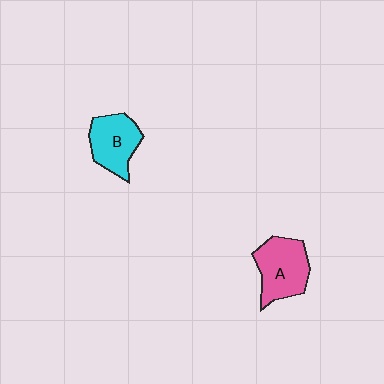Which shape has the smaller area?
Shape B (cyan).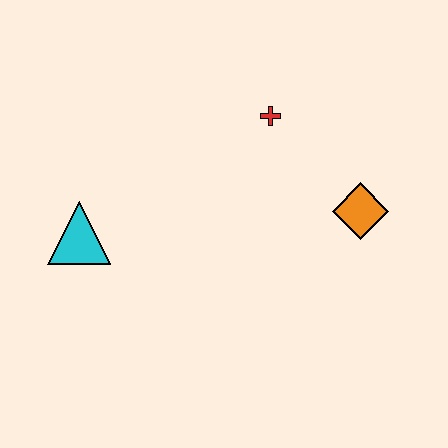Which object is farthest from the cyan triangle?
The orange diamond is farthest from the cyan triangle.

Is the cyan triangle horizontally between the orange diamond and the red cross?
No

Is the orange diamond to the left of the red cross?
No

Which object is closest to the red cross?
The orange diamond is closest to the red cross.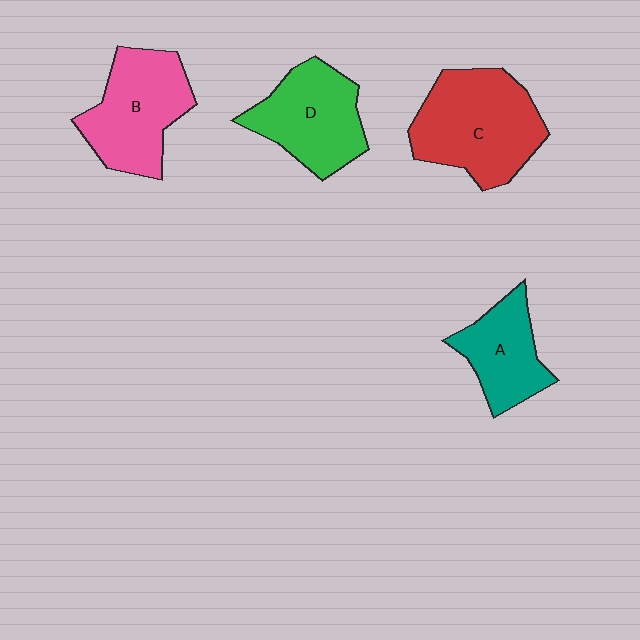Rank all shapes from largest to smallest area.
From largest to smallest: C (red), B (pink), D (green), A (teal).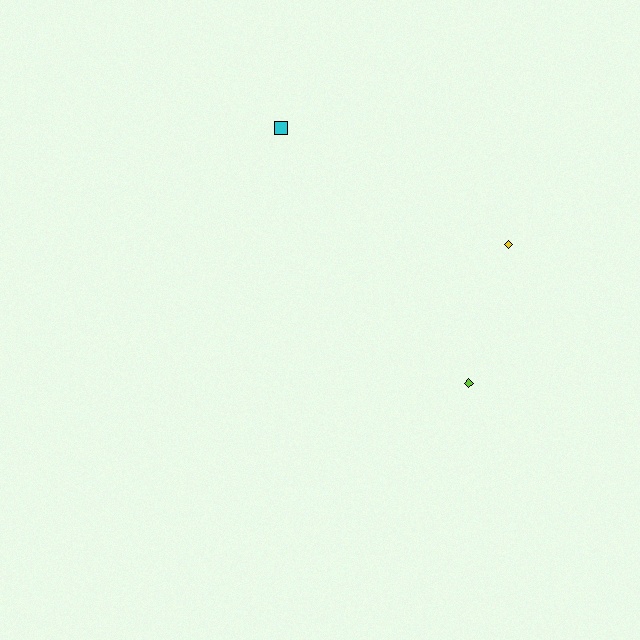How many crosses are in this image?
There are no crosses.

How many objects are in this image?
There are 3 objects.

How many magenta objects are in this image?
There are no magenta objects.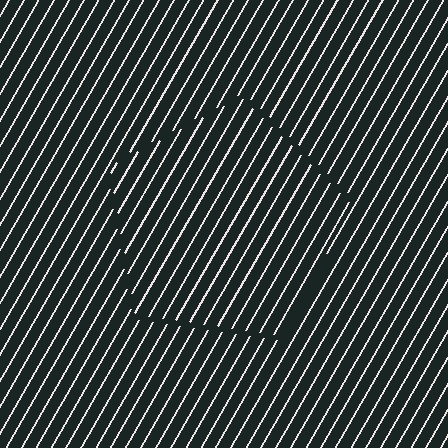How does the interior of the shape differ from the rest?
The interior of the shape contains the same grating, shifted by half a period — the contour is defined by the phase discontinuity where line-ends from the inner and outer gratings abut.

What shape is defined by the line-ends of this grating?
An illusory pentagon. The interior of the shape contains the same grating, shifted by half a period — the contour is defined by the phase discontinuity where line-ends from the inner and outer gratings abut.